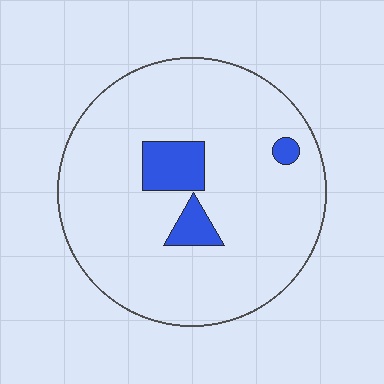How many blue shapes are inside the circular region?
3.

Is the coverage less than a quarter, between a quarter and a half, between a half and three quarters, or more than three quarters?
Less than a quarter.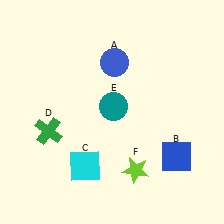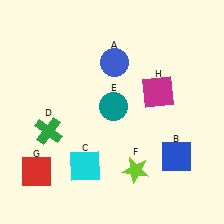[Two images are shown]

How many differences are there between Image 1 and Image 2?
There are 2 differences between the two images.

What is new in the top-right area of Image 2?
A magenta square (H) was added in the top-right area of Image 2.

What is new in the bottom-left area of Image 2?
A red square (G) was added in the bottom-left area of Image 2.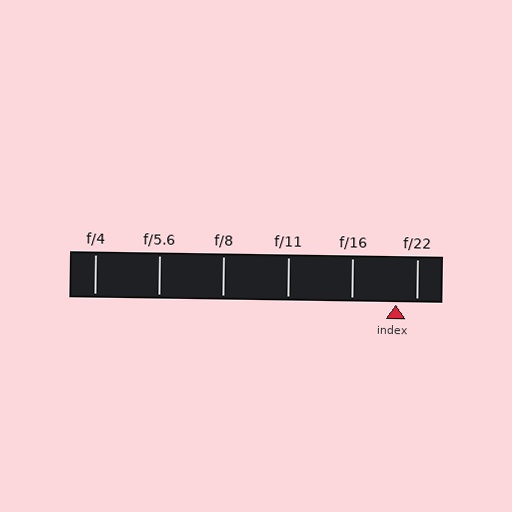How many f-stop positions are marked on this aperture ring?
There are 6 f-stop positions marked.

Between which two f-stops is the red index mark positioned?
The index mark is between f/16 and f/22.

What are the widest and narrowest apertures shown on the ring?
The widest aperture shown is f/4 and the narrowest is f/22.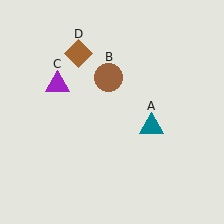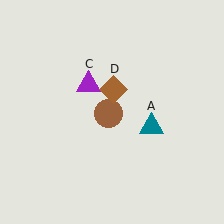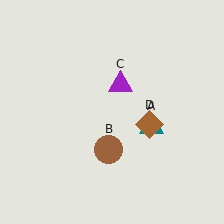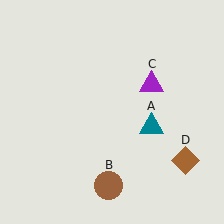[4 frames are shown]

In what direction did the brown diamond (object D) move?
The brown diamond (object D) moved down and to the right.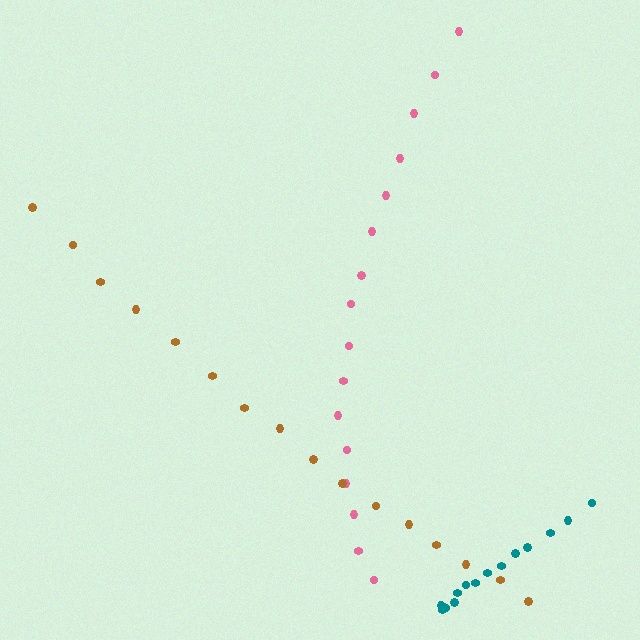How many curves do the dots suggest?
There are 3 distinct paths.